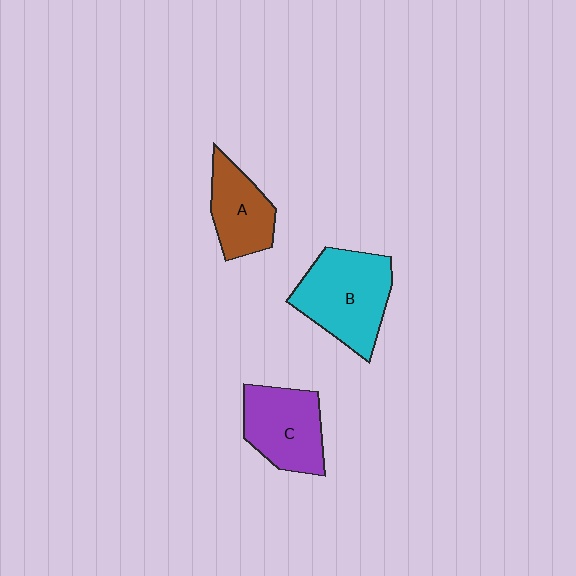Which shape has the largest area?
Shape B (cyan).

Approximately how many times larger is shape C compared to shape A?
Approximately 1.2 times.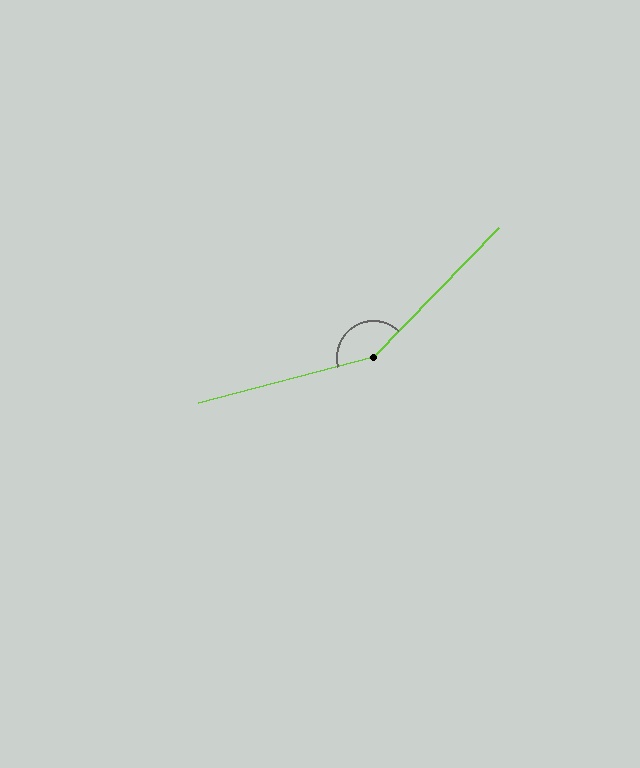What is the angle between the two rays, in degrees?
Approximately 149 degrees.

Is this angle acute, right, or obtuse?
It is obtuse.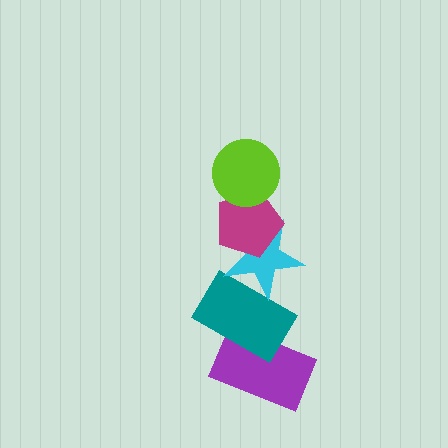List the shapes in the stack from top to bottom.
From top to bottom: the lime circle, the magenta pentagon, the cyan star, the teal rectangle, the purple rectangle.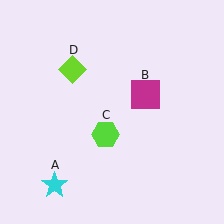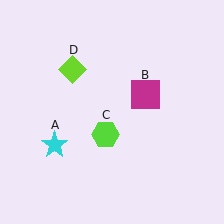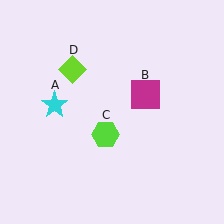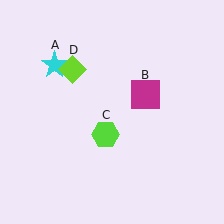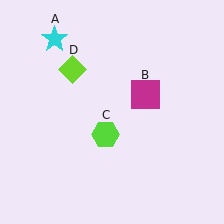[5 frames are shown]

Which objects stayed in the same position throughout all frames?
Magenta square (object B) and lime hexagon (object C) and lime diamond (object D) remained stationary.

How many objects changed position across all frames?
1 object changed position: cyan star (object A).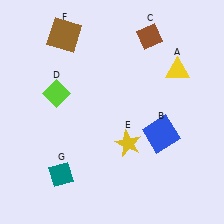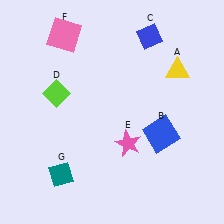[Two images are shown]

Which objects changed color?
C changed from brown to blue. E changed from yellow to pink. F changed from brown to pink.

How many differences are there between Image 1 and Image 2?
There are 3 differences between the two images.